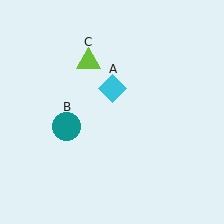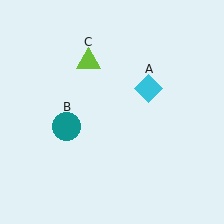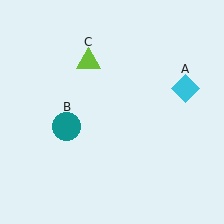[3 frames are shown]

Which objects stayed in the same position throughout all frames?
Teal circle (object B) and lime triangle (object C) remained stationary.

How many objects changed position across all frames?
1 object changed position: cyan diamond (object A).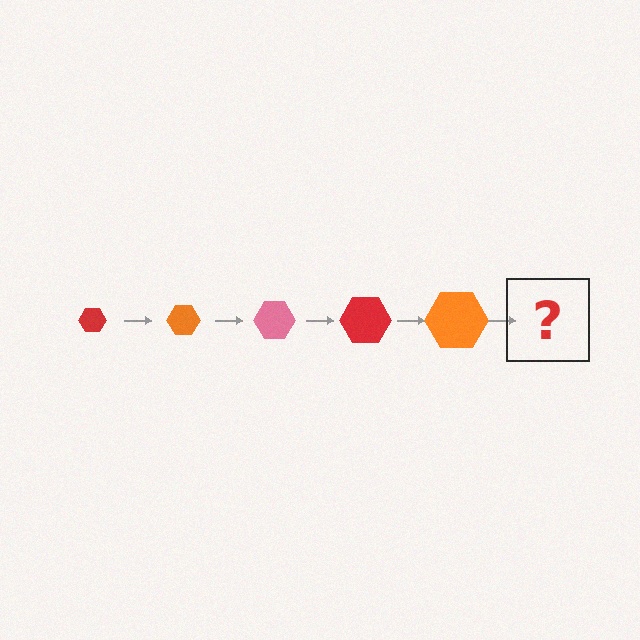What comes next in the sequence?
The next element should be a pink hexagon, larger than the previous one.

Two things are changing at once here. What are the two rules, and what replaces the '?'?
The two rules are that the hexagon grows larger each step and the color cycles through red, orange, and pink. The '?' should be a pink hexagon, larger than the previous one.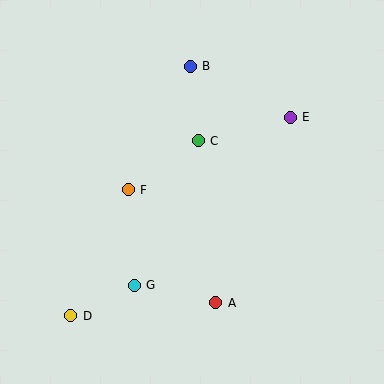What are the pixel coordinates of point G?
Point G is at (134, 285).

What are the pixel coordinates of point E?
Point E is at (290, 117).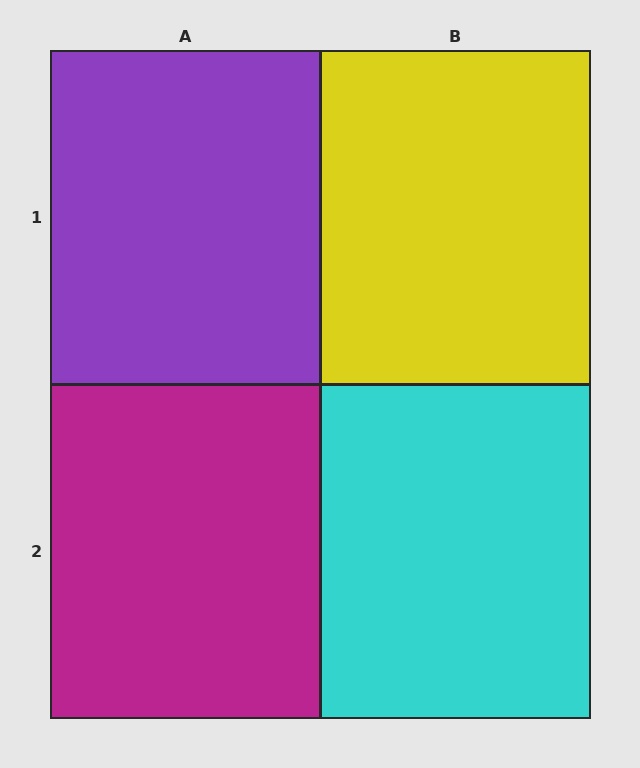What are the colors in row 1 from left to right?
Purple, yellow.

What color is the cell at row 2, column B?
Cyan.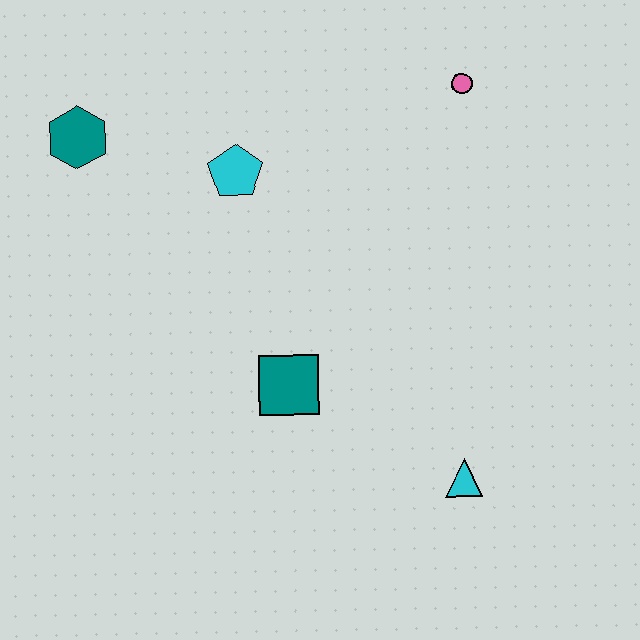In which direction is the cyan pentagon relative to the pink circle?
The cyan pentagon is to the left of the pink circle.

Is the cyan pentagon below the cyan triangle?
No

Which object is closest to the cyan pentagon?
The teal hexagon is closest to the cyan pentagon.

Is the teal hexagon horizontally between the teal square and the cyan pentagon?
No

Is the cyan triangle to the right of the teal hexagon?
Yes